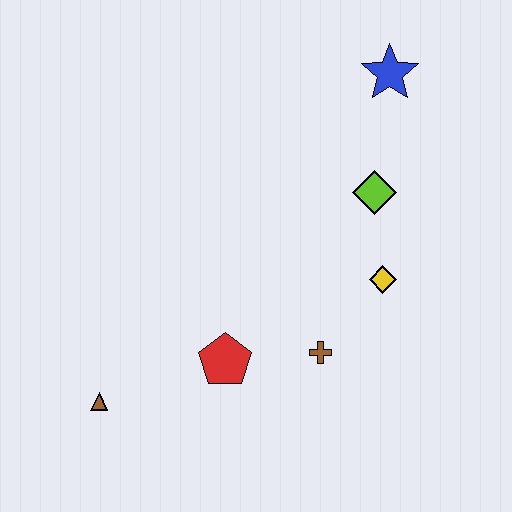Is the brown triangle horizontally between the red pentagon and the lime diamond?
No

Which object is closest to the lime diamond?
The yellow diamond is closest to the lime diamond.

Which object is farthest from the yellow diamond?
The brown triangle is farthest from the yellow diamond.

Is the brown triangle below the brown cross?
Yes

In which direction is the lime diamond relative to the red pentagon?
The lime diamond is above the red pentagon.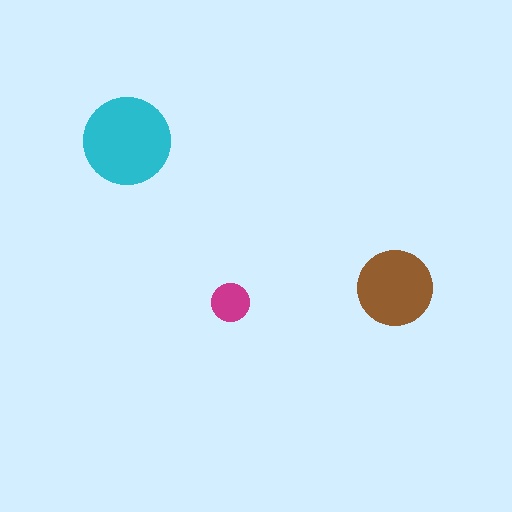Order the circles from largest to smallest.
the cyan one, the brown one, the magenta one.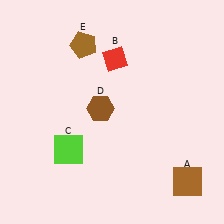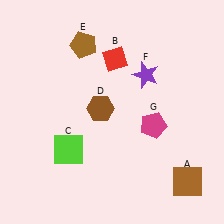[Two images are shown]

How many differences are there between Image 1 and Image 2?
There are 2 differences between the two images.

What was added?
A purple star (F), a magenta pentagon (G) were added in Image 2.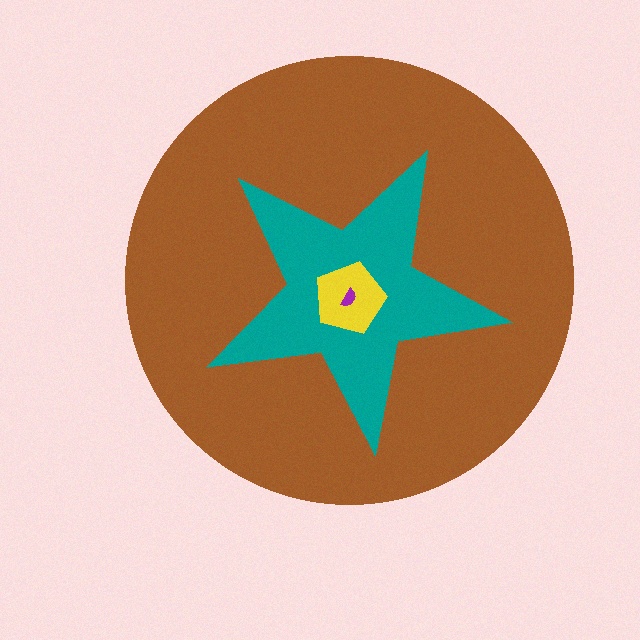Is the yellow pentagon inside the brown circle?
Yes.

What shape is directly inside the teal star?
The yellow pentagon.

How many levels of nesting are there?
4.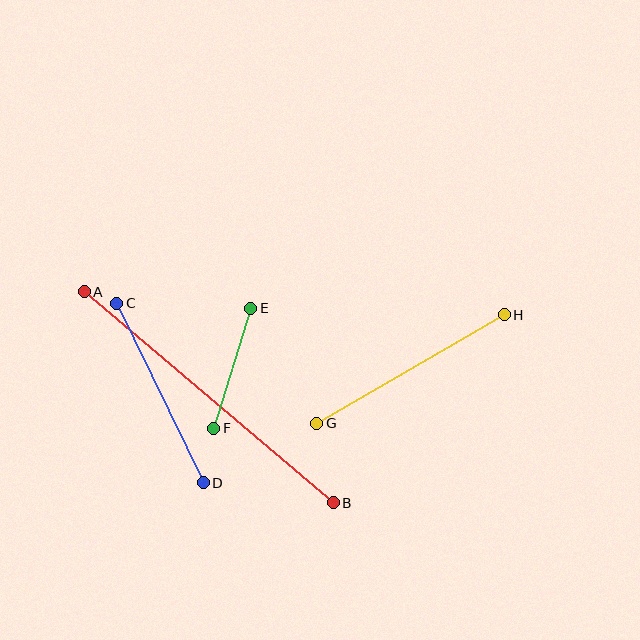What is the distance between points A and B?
The distance is approximately 326 pixels.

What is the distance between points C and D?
The distance is approximately 199 pixels.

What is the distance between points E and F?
The distance is approximately 126 pixels.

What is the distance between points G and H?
The distance is approximately 216 pixels.